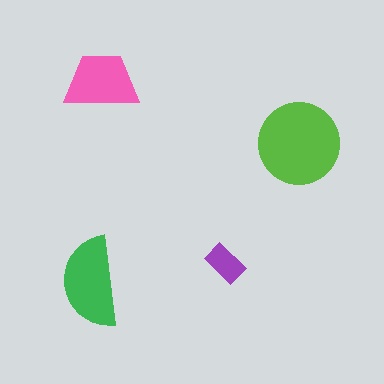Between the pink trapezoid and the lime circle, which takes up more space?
The lime circle.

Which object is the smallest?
The purple rectangle.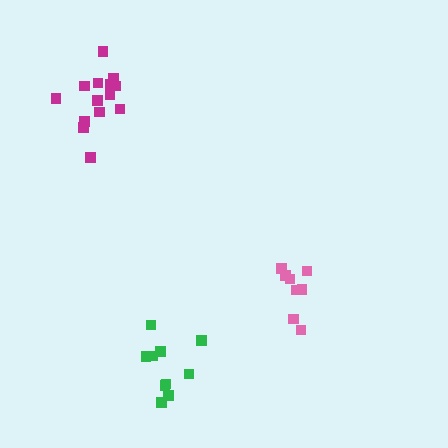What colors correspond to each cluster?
The clusters are colored: pink, green, magenta.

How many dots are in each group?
Group 1: 8 dots, Group 2: 10 dots, Group 3: 14 dots (32 total).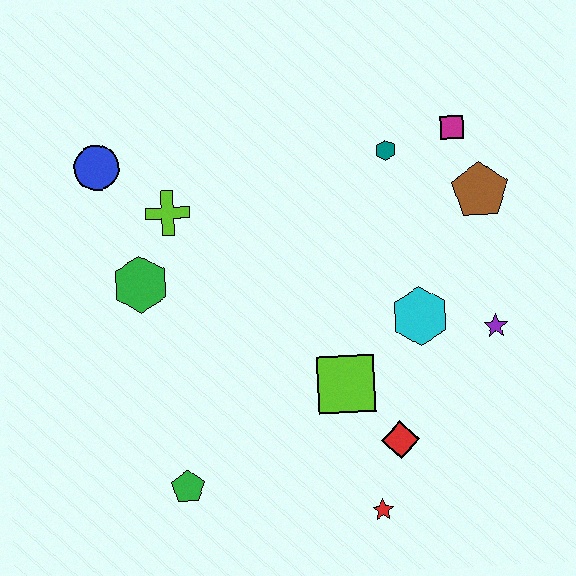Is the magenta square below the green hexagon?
No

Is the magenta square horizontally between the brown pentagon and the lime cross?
Yes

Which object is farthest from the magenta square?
The green pentagon is farthest from the magenta square.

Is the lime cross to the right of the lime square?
No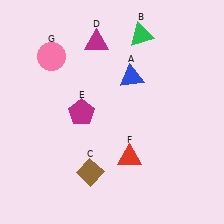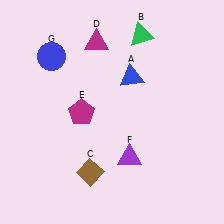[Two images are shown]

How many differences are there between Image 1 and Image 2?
There are 2 differences between the two images.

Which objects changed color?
F changed from red to purple. G changed from pink to blue.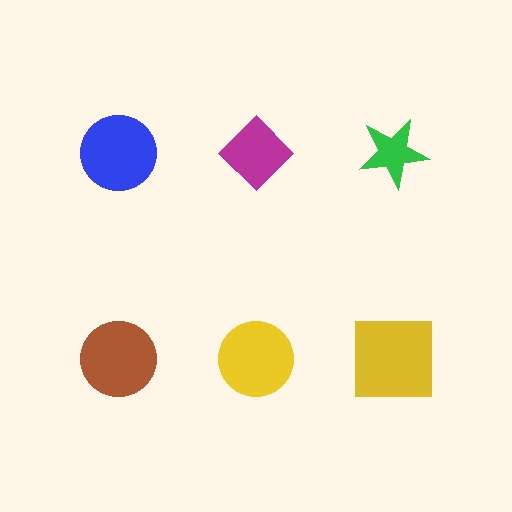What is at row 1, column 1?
A blue circle.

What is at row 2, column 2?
A yellow circle.